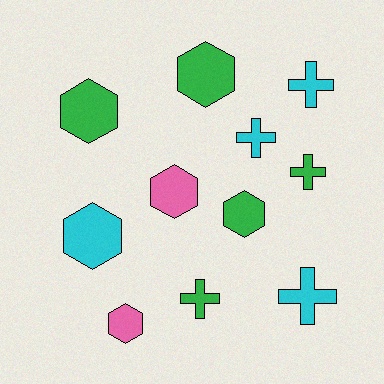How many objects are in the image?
There are 11 objects.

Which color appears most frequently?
Green, with 5 objects.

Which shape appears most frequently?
Hexagon, with 6 objects.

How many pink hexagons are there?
There are 2 pink hexagons.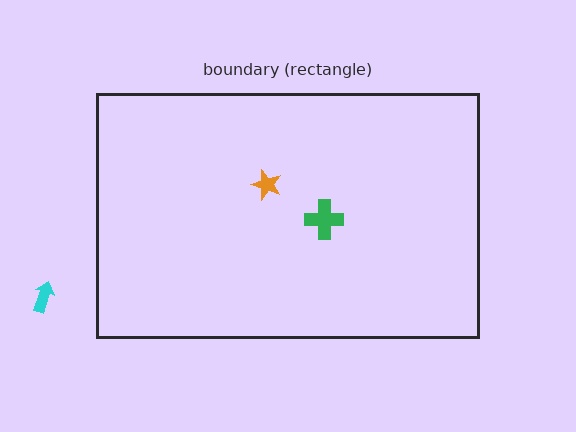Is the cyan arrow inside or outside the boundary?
Outside.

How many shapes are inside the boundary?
2 inside, 1 outside.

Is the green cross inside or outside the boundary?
Inside.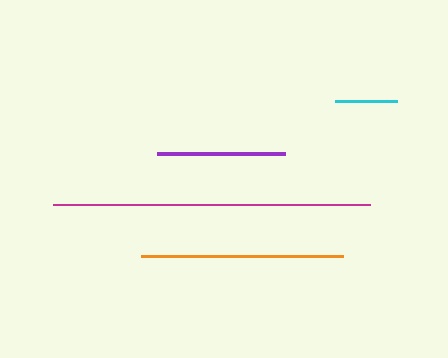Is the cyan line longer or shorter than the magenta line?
The magenta line is longer than the cyan line.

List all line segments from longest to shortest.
From longest to shortest: magenta, orange, purple, cyan.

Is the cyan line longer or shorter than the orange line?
The orange line is longer than the cyan line.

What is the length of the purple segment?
The purple segment is approximately 128 pixels long.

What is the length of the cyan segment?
The cyan segment is approximately 61 pixels long.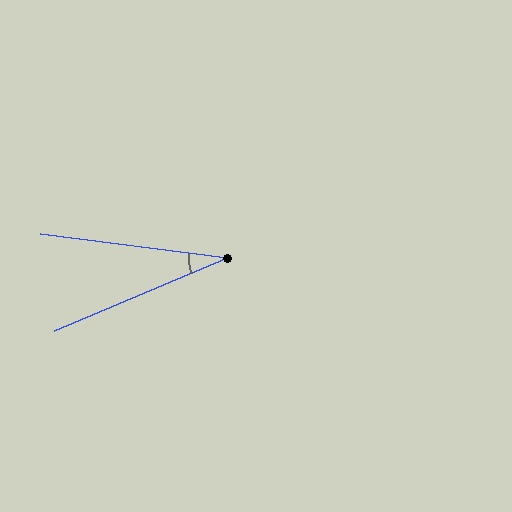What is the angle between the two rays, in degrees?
Approximately 30 degrees.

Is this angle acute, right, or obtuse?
It is acute.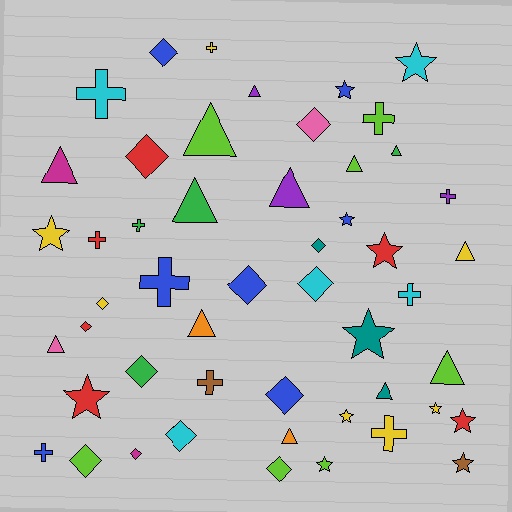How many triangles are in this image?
There are 13 triangles.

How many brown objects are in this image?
There are 2 brown objects.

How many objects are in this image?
There are 50 objects.